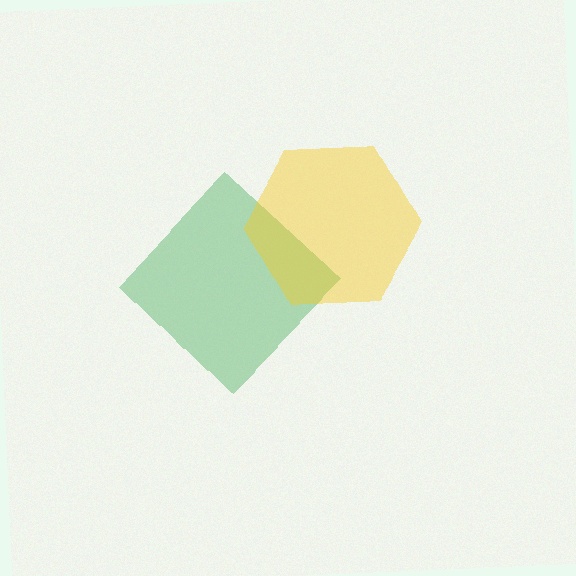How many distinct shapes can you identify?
There are 2 distinct shapes: a green diamond, a yellow hexagon.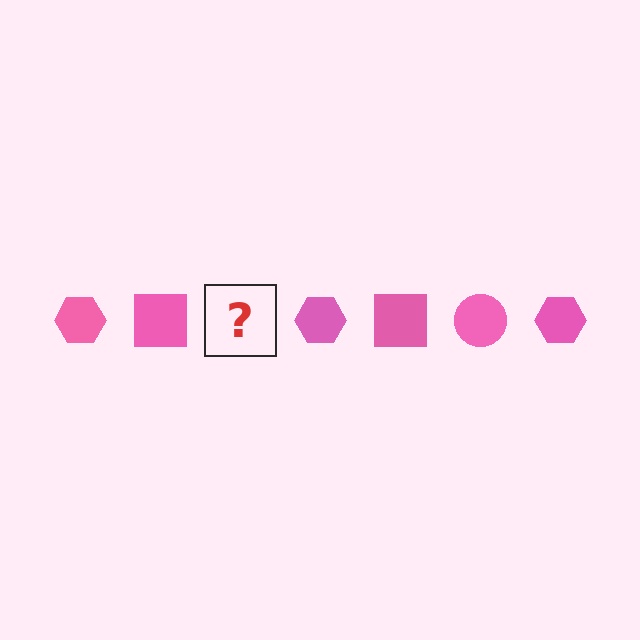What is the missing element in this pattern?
The missing element is a pink circle.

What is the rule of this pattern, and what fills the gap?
The rule is that the pattern cycles through hexagon, square, circle shapes in pink. The gap should be filled with a pink circle.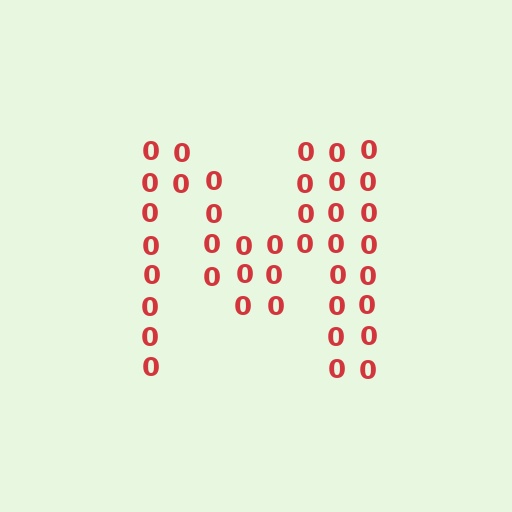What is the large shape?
The large shape is the letter M.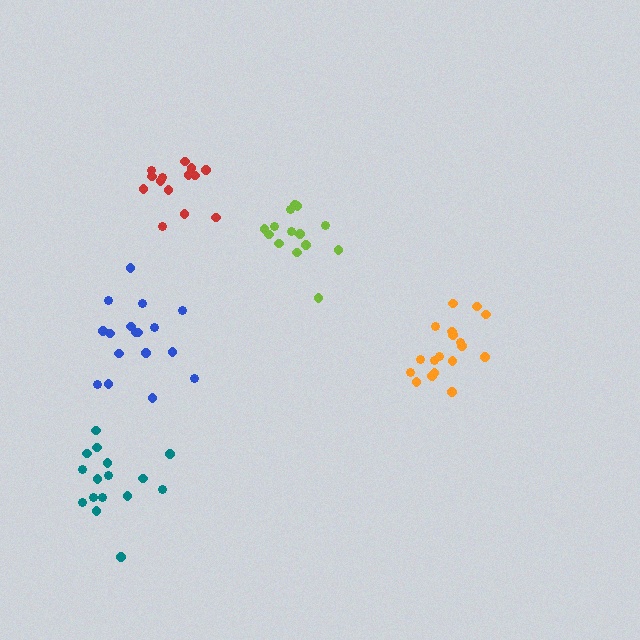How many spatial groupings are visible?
There are 5 spatial groupings.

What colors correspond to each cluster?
The clusters are colored: lime, red, teal, orange, blue.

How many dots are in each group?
Group 1: 14 dots, Group 2: 14 dots, Group 3: 16 dots, Group 4: 18 dots, Group 5: 17 dots (79 total).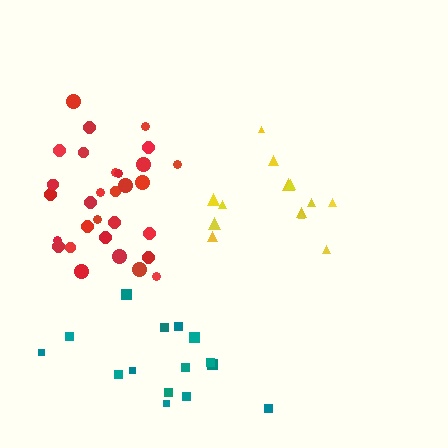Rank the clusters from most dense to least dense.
red, teal, yellow.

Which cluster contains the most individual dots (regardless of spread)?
Red (31).